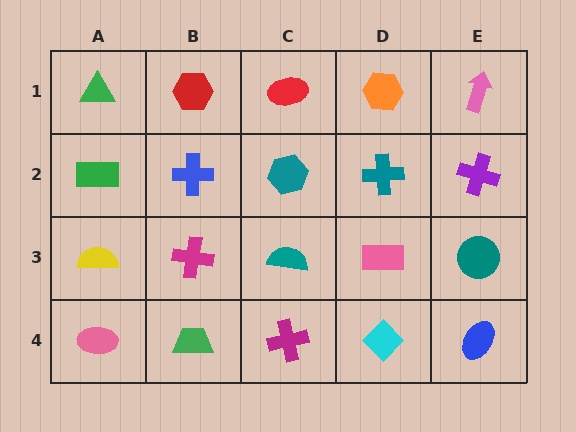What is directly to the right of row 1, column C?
An orange hexagon.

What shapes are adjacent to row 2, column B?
A red hexagon (row 1, column B), a magenta cross (row 3, column B), a green rectangle (row 2, column A), a teal hexagon (row 2, column C).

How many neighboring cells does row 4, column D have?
3.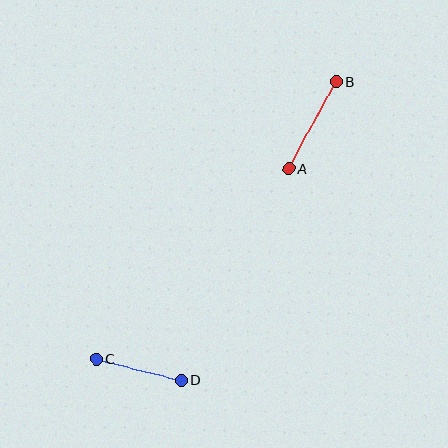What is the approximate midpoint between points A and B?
The midpoint is at approximately (312, 125) pixels.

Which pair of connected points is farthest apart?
Points A and B are farthest apart.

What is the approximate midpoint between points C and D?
The midpoint is at approximately (139, 369) pixels.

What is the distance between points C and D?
The distance is approximately 87 pixels.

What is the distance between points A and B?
The distance is approximately 99 pixels.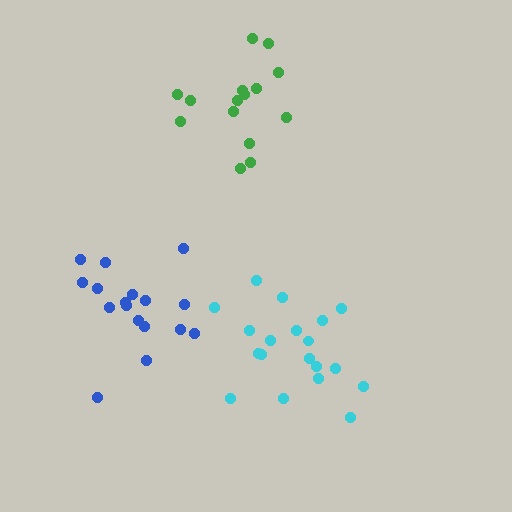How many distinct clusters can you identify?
There are 3 distinct clusters.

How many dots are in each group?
Group 1: 15 dots, Group 2: 17 dots, Group 3: 19 dots (51 total).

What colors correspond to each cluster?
The clusters are colored: green, blue, cyan.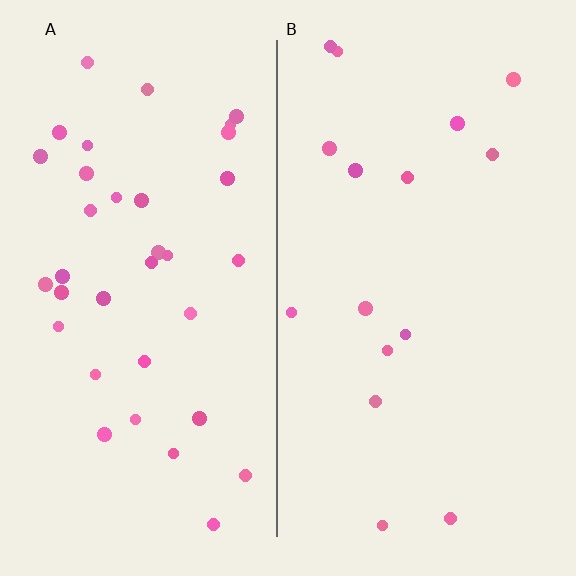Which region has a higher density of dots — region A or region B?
A (the left).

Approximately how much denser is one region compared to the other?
Approximately 2.3× — region A over region B.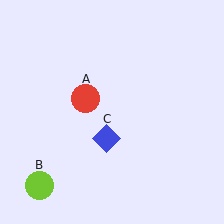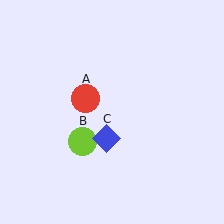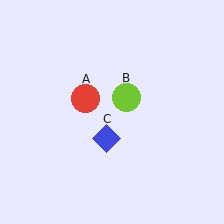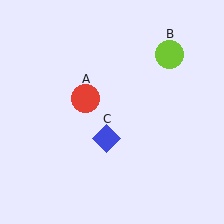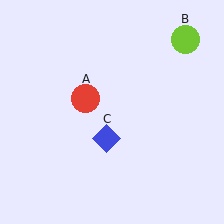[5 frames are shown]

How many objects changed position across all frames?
1 object changed position: lime circle (object B).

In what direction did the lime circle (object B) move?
The lime circle (object B) moved up and to the right.